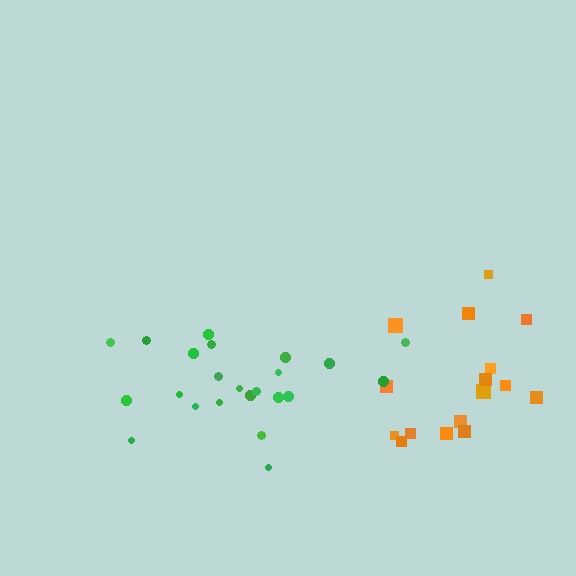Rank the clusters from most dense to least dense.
green, orange.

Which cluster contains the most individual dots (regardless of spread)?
Green (23).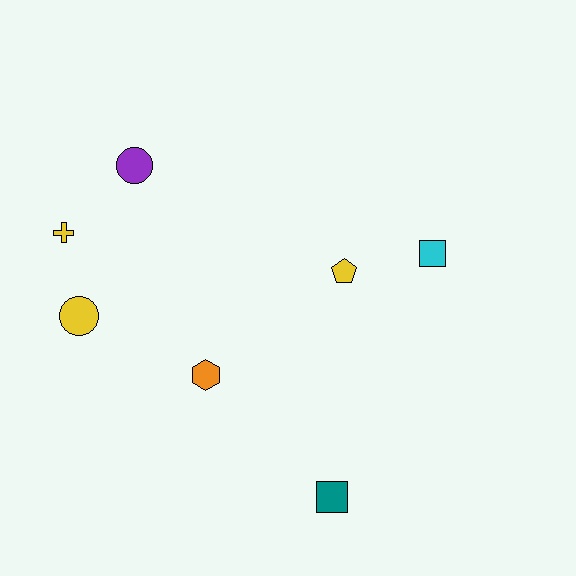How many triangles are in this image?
There are no triangles.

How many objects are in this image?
There are 7 objects.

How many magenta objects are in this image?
There are no magenta objects.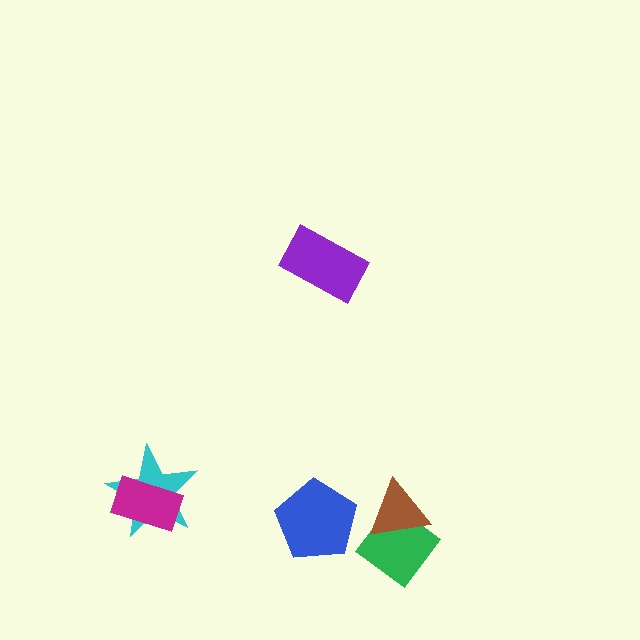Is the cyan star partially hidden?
Yes, it is partially covered by another shape.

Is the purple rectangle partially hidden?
No, no other shape covers it.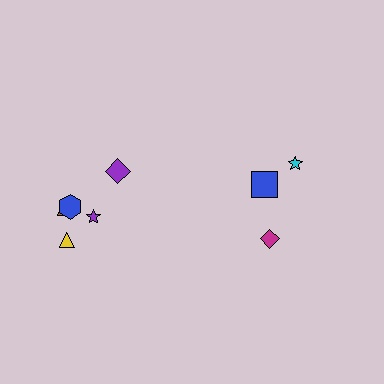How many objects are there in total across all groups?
There are 8 objects.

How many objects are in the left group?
There are 5 objects.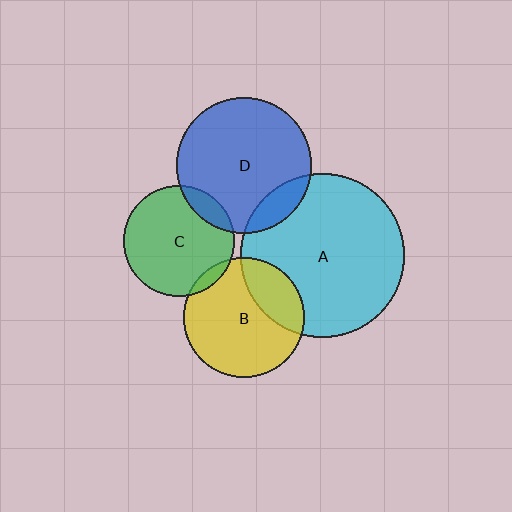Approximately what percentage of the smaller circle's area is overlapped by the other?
Approximately 15%.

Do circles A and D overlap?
Yes.